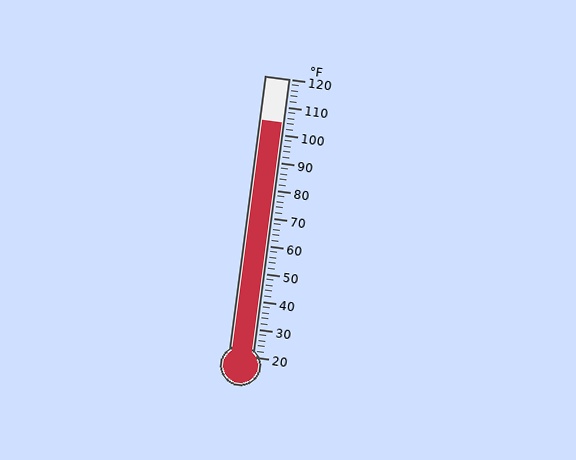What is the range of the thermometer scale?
The thermometer scale ranges from 20°F to 120°F.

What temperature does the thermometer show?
The thermometer shows approximately 104°F.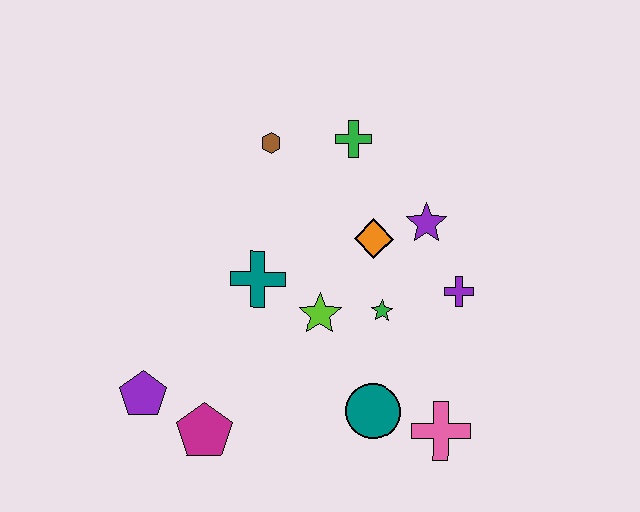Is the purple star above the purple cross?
Yes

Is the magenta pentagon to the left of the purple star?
Yes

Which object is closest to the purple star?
The orange diamond is closest to the purple star.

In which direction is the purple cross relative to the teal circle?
The purple cross is above the teal circle.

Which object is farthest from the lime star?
The purple pentagon is farthest from the lime star.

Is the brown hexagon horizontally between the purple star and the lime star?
No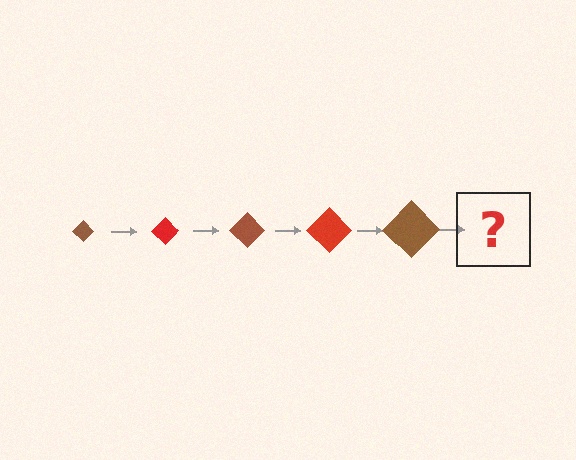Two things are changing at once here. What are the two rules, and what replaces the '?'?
The two rules are that the diamond grows larger each step and the color cycles through brown and red. The '?' should be a red diamond, larger than the previous one.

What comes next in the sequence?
The next element should be a red diamond, larger than the previous one.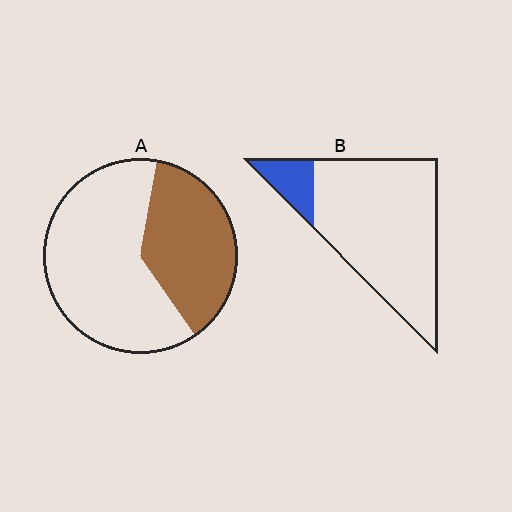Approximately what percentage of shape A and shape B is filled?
A is approximately 40% and B is approximately 15%.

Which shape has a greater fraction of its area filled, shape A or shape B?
Shape A.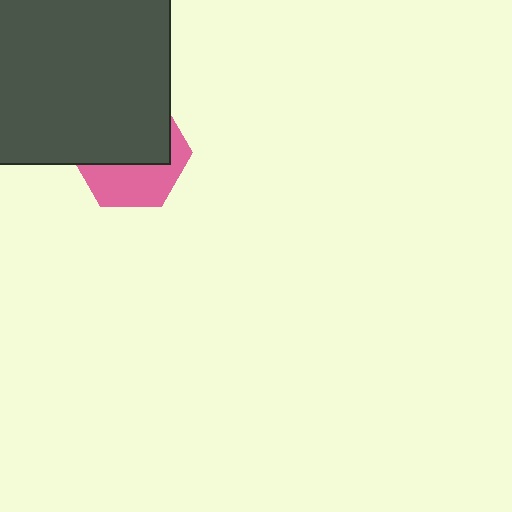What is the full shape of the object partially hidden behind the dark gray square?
The partially hidden object is a pink hexagon.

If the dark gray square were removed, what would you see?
You would see the complete pink hexagon.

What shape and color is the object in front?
The object in front is a dark gray square.